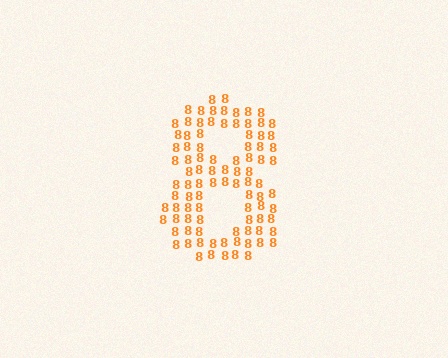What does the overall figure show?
The overall figure shows the digit 8.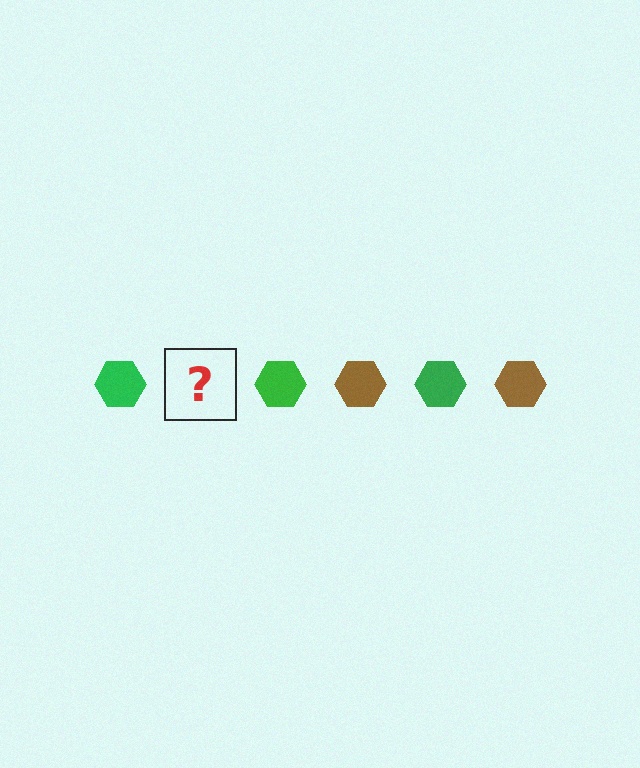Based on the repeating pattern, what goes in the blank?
The blank should be a brown hexagon.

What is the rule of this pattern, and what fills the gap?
The rule is that the pattern cycles through green, brown hexagons. The gap should be filled with a brown hexagon.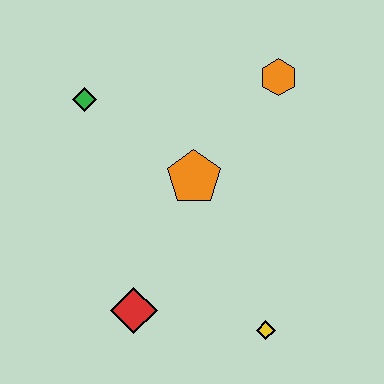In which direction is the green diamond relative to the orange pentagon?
The green diamond is to the left of the orange pentagon.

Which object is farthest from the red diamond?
The orange hexagon is farthest from the red diamond.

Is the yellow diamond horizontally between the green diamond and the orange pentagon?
No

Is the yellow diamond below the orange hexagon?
Yes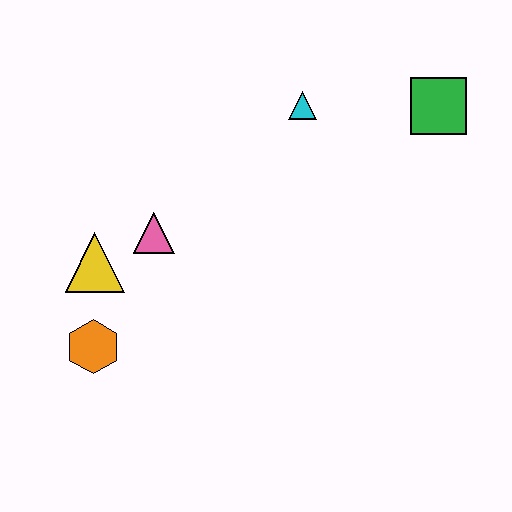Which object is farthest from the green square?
The orange hexagon is farthest from the green square.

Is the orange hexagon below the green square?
Yes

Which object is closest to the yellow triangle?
The pink triangle is closest to the yellow triangle.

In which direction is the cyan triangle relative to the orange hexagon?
The cyan triangle is above the orange hexagon.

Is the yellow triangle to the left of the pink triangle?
Yes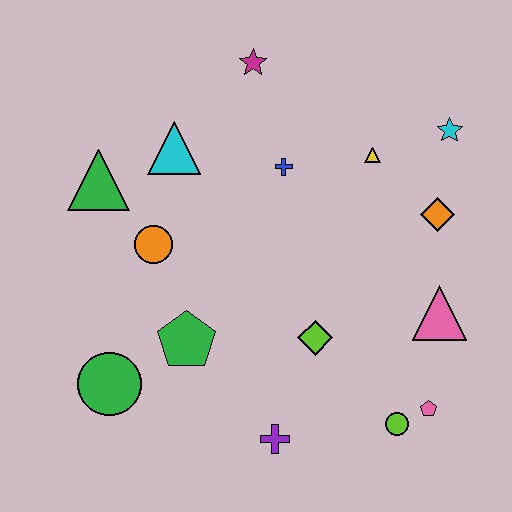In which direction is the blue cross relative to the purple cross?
The blue cross is above the purple cross.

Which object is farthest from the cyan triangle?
The pink pentagon is farthest from the cyan triangle.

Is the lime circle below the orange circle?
Yes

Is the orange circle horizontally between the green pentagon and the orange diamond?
No